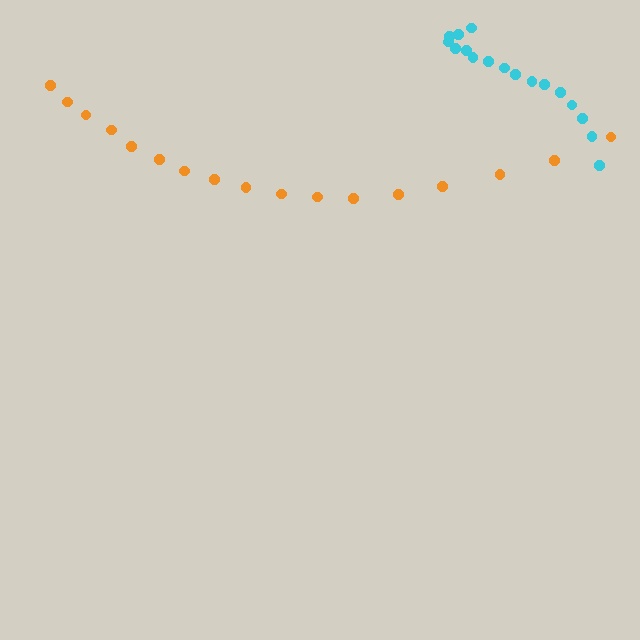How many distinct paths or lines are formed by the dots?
There are 2 distinct paths.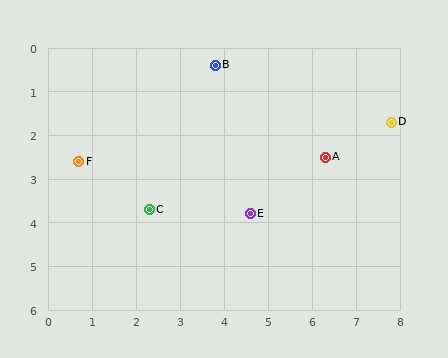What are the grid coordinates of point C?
Point C is at approximately (2.3, 3.7).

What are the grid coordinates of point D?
Point D is at approximately (7.8, 1.7).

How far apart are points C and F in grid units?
Points C and F are about 1.9 grid units apart.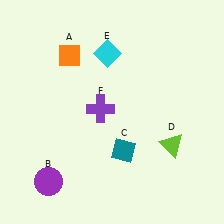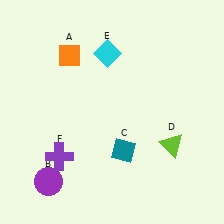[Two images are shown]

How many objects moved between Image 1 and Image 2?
1 object moved between the two images.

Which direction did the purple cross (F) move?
The purple cross (F) moved down.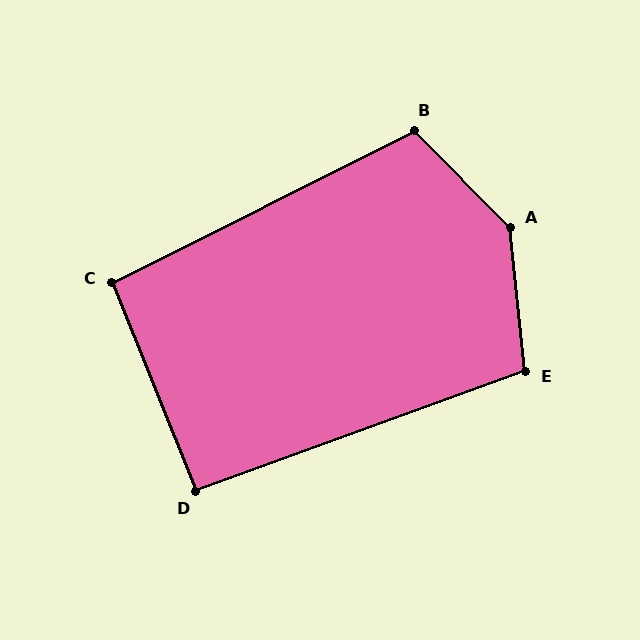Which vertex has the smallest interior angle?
D, at approximately 92 degrees.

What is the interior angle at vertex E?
Approximately 104 degrees (obtuse).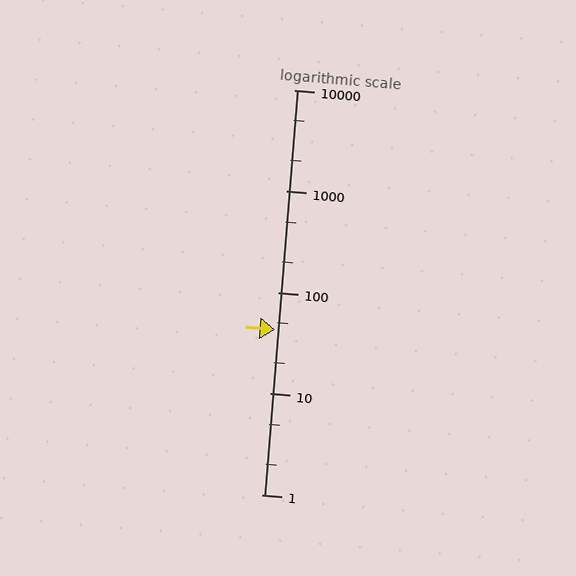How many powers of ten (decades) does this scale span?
The scale spans 4 decades, from 1 to 10000.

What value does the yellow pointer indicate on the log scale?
The pointer indicates approximately 43.